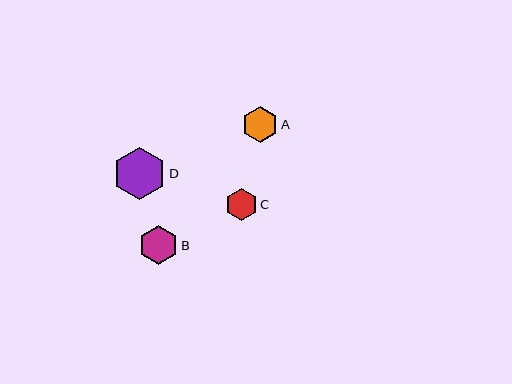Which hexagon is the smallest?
Hexagon C is the smallest with a size of approximately 32 pixels.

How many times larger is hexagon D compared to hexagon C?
Hexagon D is approximately 1.6 times the size of hexagon C.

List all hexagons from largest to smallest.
From largest to smallest: D, B, A, C.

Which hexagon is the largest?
Hexagon D is the largest with a size of approximately 52 pixels.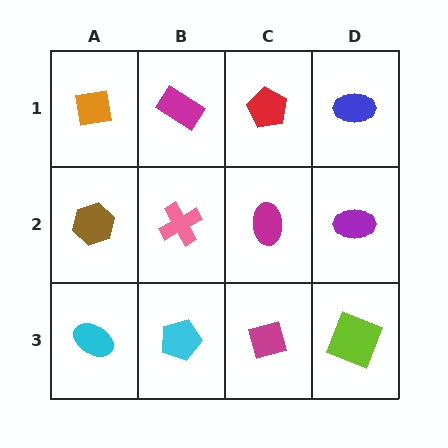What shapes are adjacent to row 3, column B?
A pink cross (row 2, column B), a cyan ellipse (row 3, column A), a magenta diamond (row 3, column C).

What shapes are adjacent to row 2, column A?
An orange square (row 1, column A), a cyan ellipse (row 3, column A), a pink cross (row 2, column B).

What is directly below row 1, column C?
A magenta ellipse.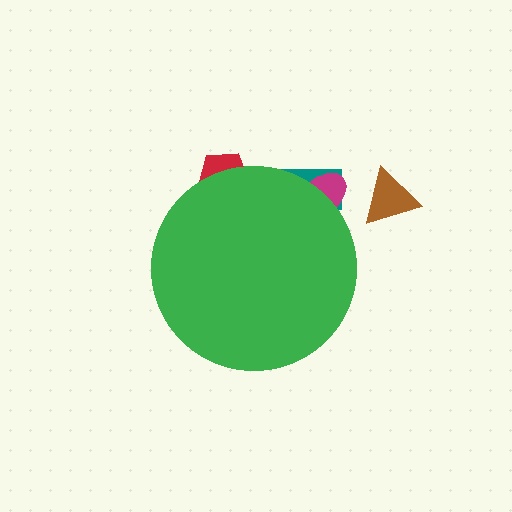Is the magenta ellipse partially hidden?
Yes, the magenta ellipse is partially hidden behind the green circle.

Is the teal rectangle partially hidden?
Yes, the teal rectangle is partially hidden behind the green circle.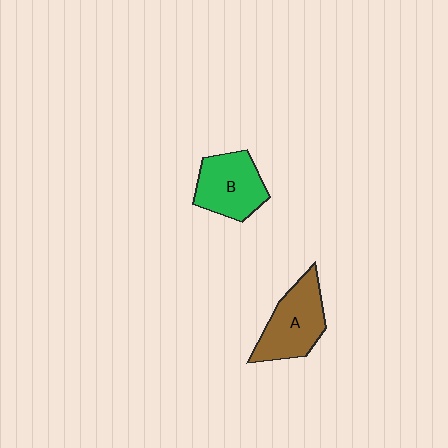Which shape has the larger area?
Shape A (brown).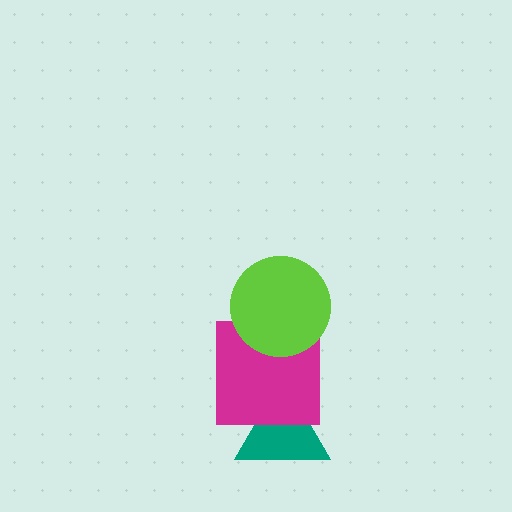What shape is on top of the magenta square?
The lime circle is on top of the magenta square.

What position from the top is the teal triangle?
The teal triangle is 3rd from the top.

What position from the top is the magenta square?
The magenta square is 2nd from the top.